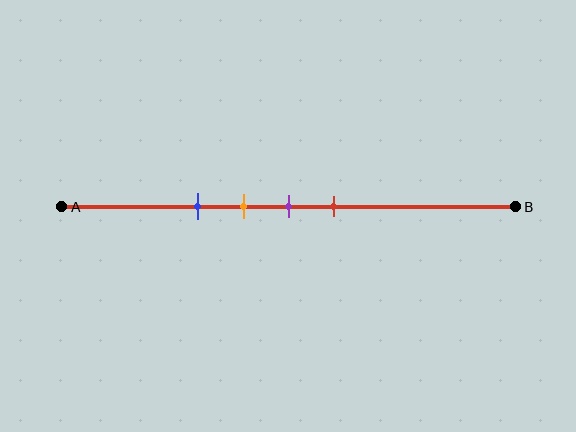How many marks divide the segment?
There are 4 marks dividing the segment.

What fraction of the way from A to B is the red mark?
The red mark is approximately 60% (0.6) of the way from A to B.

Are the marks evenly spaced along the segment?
Yes, the marks are approximately evenly spaced.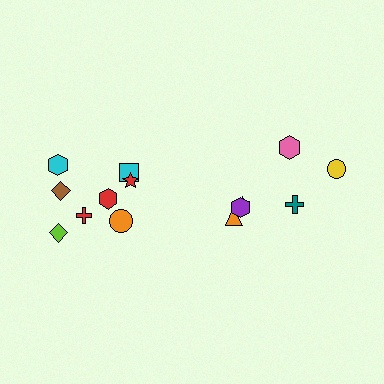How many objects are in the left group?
There are 8 objects.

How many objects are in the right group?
There are 6 objects.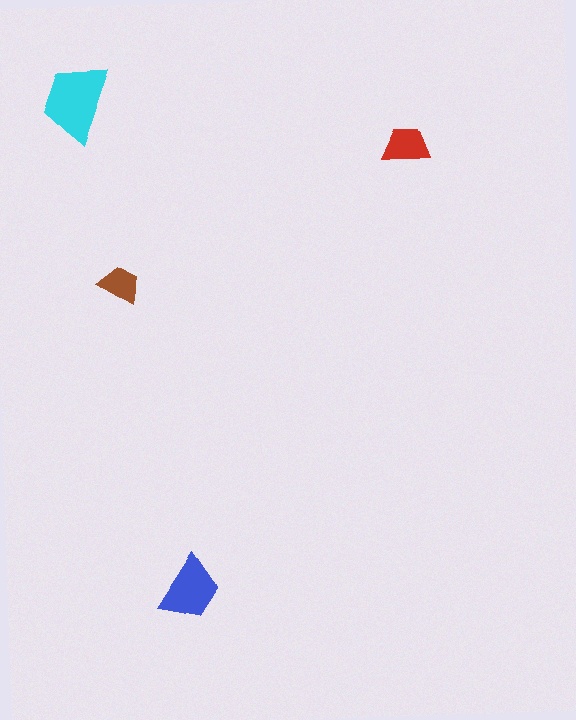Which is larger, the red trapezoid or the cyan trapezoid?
The cyan one.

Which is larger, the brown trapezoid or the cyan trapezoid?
The cyan one.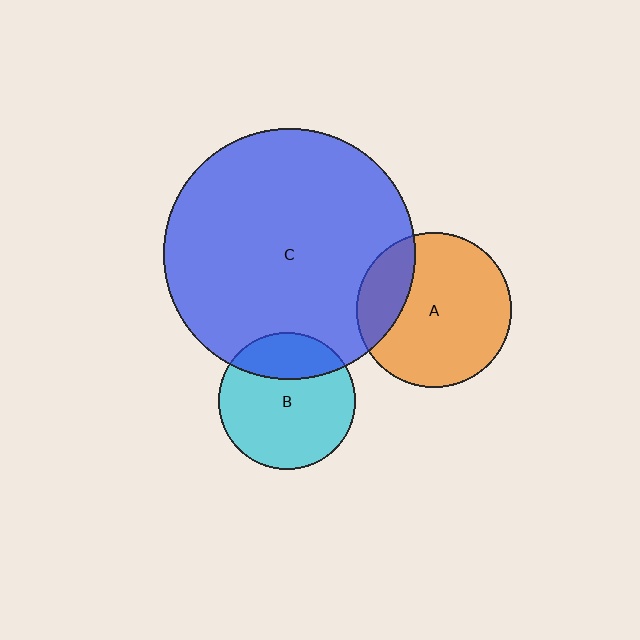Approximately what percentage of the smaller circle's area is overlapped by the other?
Approximately 20%.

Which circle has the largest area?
Circle C (blue).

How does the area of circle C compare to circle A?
Approximately 2.6 times.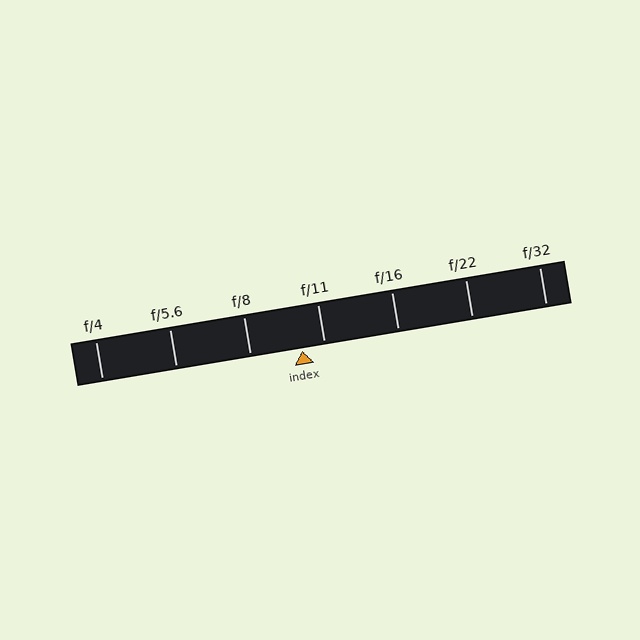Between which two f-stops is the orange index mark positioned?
The index mark is between f/8 and f/11.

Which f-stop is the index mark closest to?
The index mark is closest to f/11.